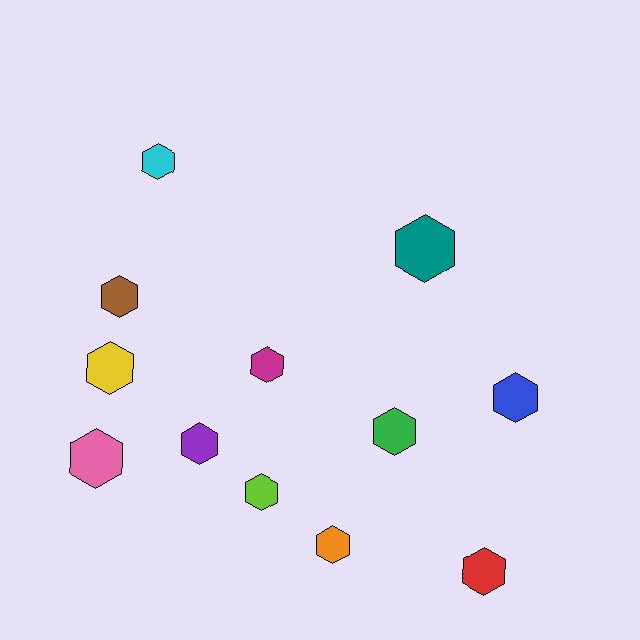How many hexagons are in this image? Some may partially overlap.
There are 12 hexagons.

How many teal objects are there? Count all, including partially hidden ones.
There is 1 teal object.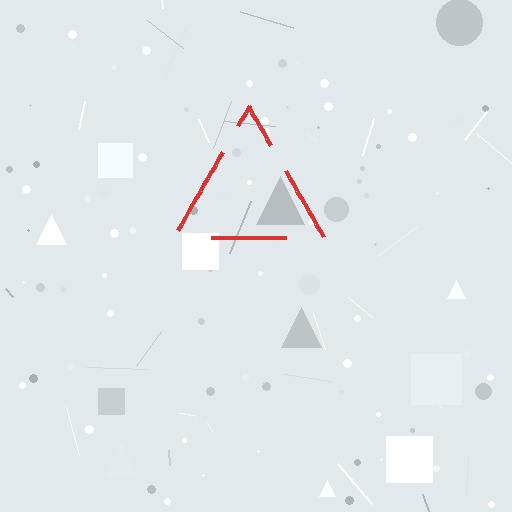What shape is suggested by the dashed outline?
The dashed outline suggests a triangle.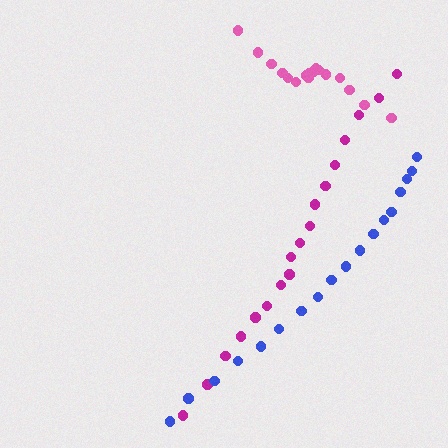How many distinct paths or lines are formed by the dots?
There are 3 distinct paths.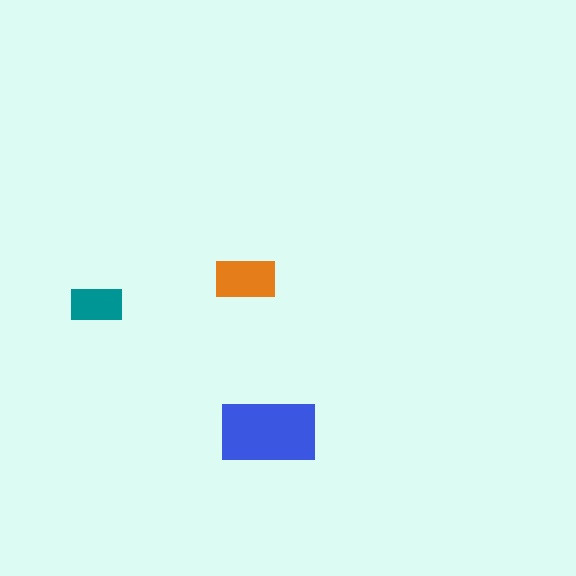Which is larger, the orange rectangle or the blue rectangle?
The blue one.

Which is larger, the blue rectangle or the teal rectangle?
The blue one.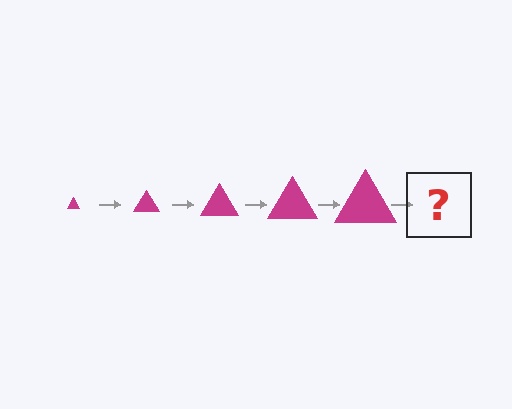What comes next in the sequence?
The next element should be a magenta triangle, larger than the previous one.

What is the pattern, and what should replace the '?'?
The pattern is that the triangle gets progressively larger each step. The '?' should be a magenta triangle, larger than the previous one.